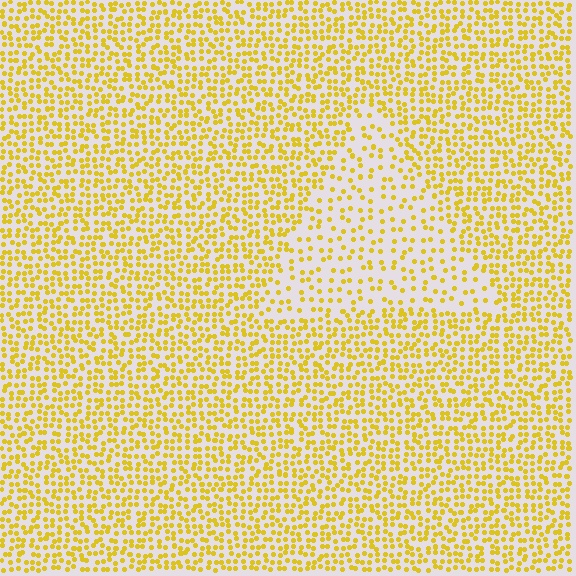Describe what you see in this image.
The image contains small yellow elements arranged at two different densities. A triangle-shaped region is visible where the elements are less densely packed than the surrounding area.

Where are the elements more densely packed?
The elements are more densely packed outside the triangle boundary.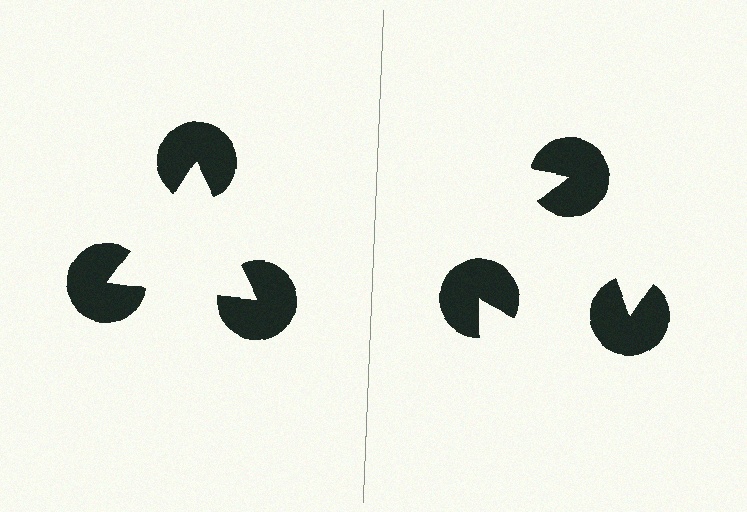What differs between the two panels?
The pac-man discs are positioned identically on both sides; only the wedge orientations differ. On the left they align to a triangle; on the right they are misaligned.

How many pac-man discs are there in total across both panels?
6 — 3 on each side.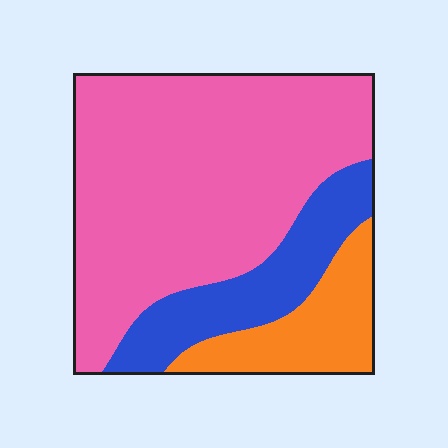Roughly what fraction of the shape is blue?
Blue covers about 20% of the shape.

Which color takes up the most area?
Pink, at roughly 65%.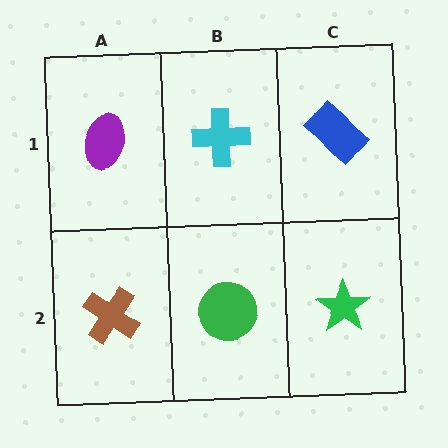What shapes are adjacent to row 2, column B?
A cyan cross (row 1, column B), a brown cross (row 2, column A), a green star (row 2, column C).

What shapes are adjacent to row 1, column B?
A green circle (row 2, column B), a purple ellipse (row 1, column A), a blue rectangle (row 1, column C).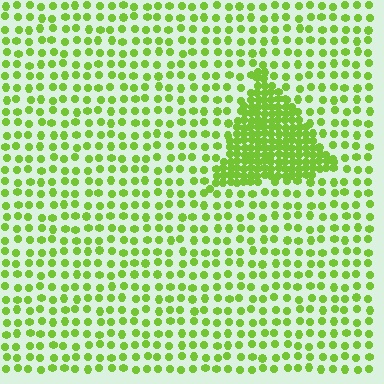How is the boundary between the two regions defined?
The boundary is defined by a change in element density (approximately 2.9x ratio). All elements are the same color, size, and shape.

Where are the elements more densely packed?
The elements are more densely packed inside the triangle boundary.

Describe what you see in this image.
The image contains small lime elements arranged at two different densities. A triangle-shaped region is visible where the elements are more densely packed than the surrounding area.